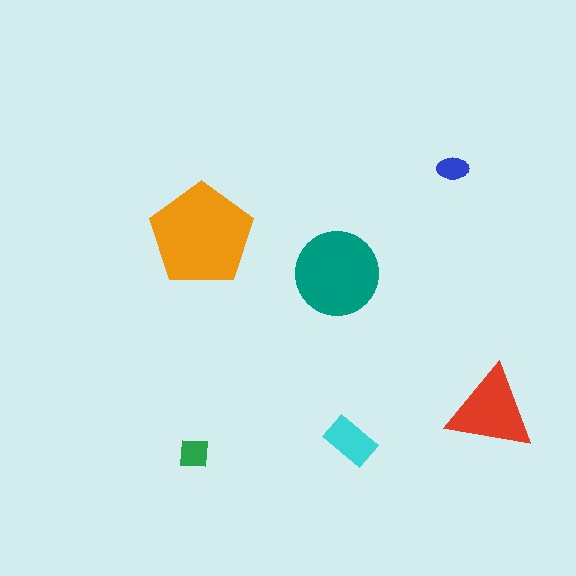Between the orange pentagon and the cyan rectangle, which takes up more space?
The orange pentagon.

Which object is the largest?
The orange pentagon.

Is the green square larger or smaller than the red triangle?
Smaller.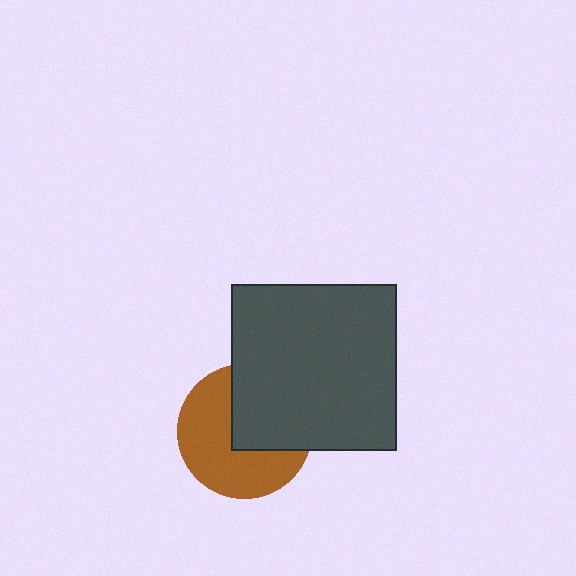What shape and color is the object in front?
The object in front is a dark gray square.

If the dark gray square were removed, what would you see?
You would see the complete brown circle.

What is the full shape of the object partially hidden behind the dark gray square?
The partially hidden object is a brown circle.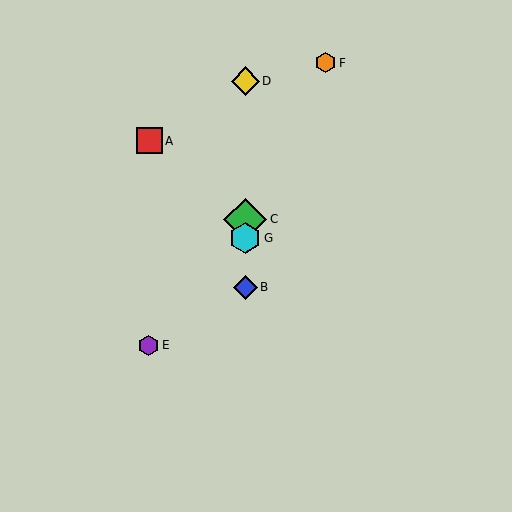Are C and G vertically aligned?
Yes, both are at x≈245.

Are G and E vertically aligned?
No, G is at x≈245 and E is at x≈148.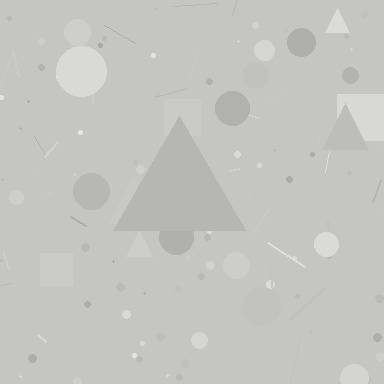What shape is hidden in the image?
A triangle is hidden in the image.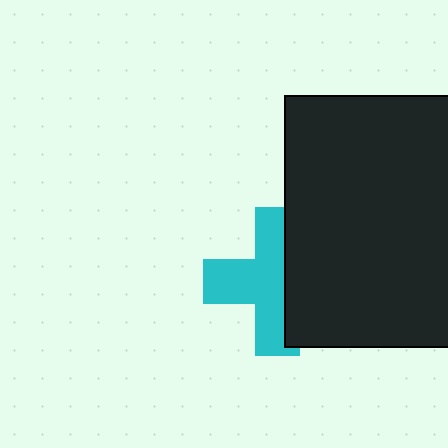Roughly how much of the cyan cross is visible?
About half of it is visible (roughly 59%).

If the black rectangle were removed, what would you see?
You would see the complete cyan cross.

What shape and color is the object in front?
The object in front is a black rectangle.